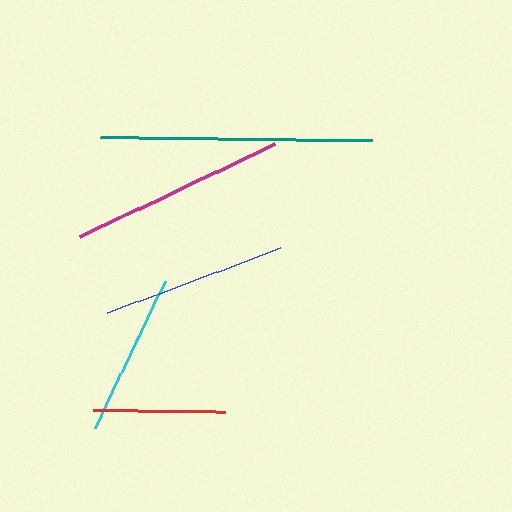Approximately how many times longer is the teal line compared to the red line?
The teal line is approximately 2.1 times the length of the red line.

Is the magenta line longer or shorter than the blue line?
The magenta line is longer than the blue line.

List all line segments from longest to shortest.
From longest to shortest: teal, magenta, blue, cyan, red.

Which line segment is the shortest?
The red line is the shortest at approximately 132 pixels.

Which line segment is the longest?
The teal line is the longest at approximately 272 pixels.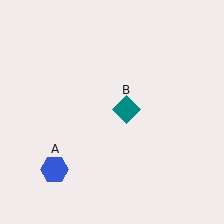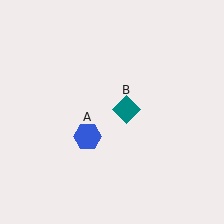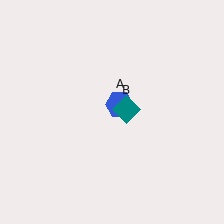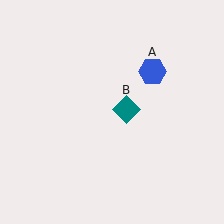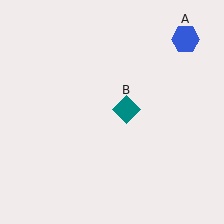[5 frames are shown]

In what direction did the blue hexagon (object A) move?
The blue hexagon (object A) moved up and to the right.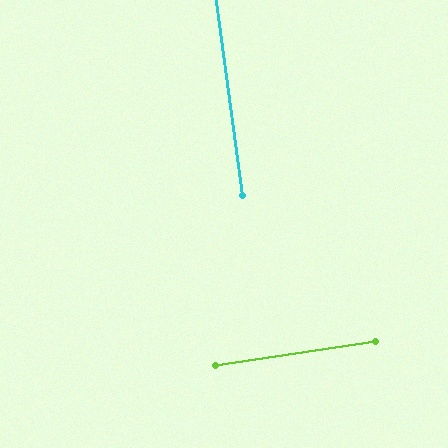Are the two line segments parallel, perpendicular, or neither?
Perpendicular — they meet at approximately 89°.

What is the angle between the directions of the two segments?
Approximately 89 degrees.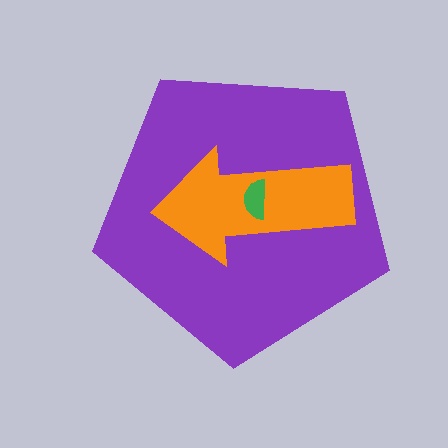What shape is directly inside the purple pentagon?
The orange arrow.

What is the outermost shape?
The purple pentagon.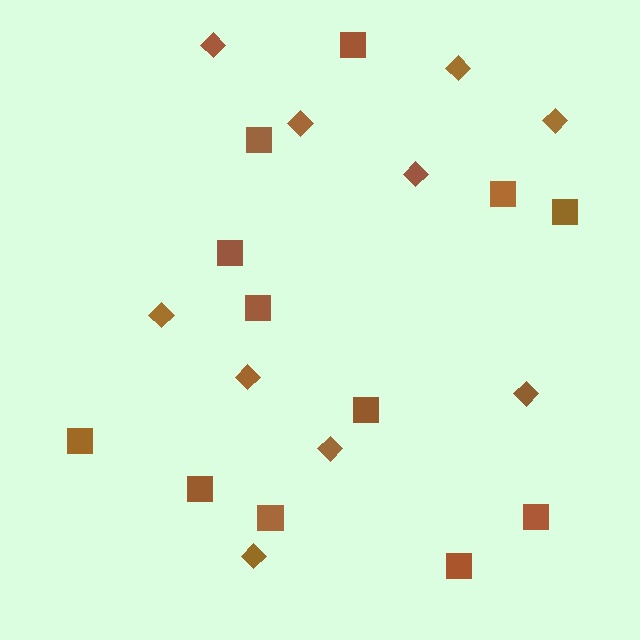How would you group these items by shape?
There are 2 groups: one group of squares (12) and one group of diamonds (10).